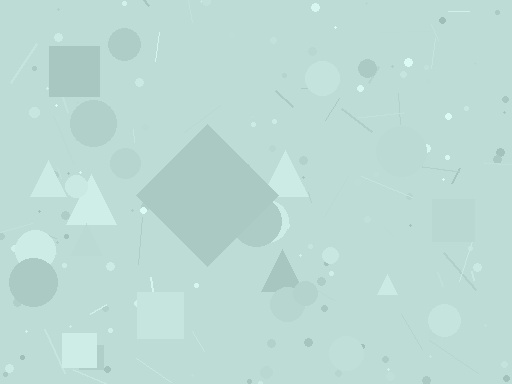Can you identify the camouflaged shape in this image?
The camouflaged shape is a diamond.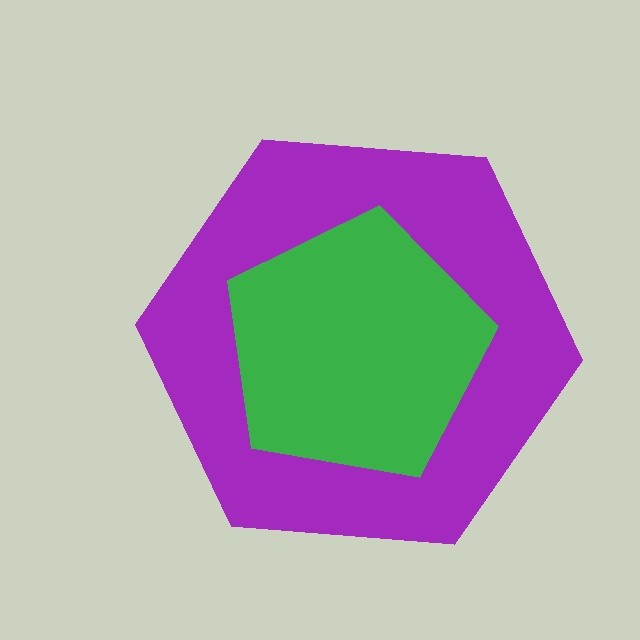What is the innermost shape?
The green pentagon.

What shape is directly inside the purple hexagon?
The green pentagon.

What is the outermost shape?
The purple hexagon.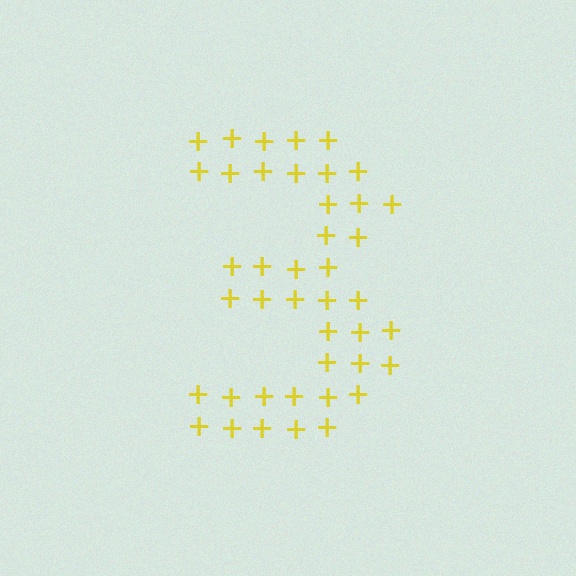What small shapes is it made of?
It is made of small plus signs.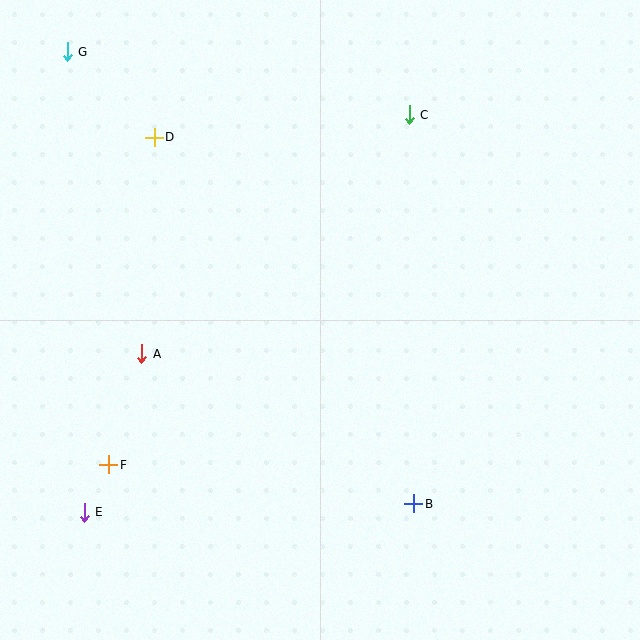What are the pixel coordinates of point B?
Point B is at (414, 504).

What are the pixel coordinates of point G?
Point G is at (67, 52).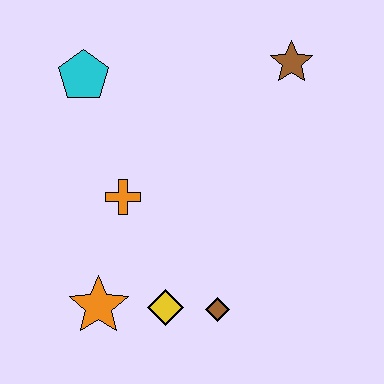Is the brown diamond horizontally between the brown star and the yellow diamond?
Yes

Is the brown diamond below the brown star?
Yes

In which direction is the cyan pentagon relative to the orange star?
The cyan pentagon is above the orange star.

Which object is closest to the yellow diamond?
The brown diamond is closest to the yellow diamond.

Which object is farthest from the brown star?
The orange star is farthest from the brown star.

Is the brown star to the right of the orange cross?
Yes